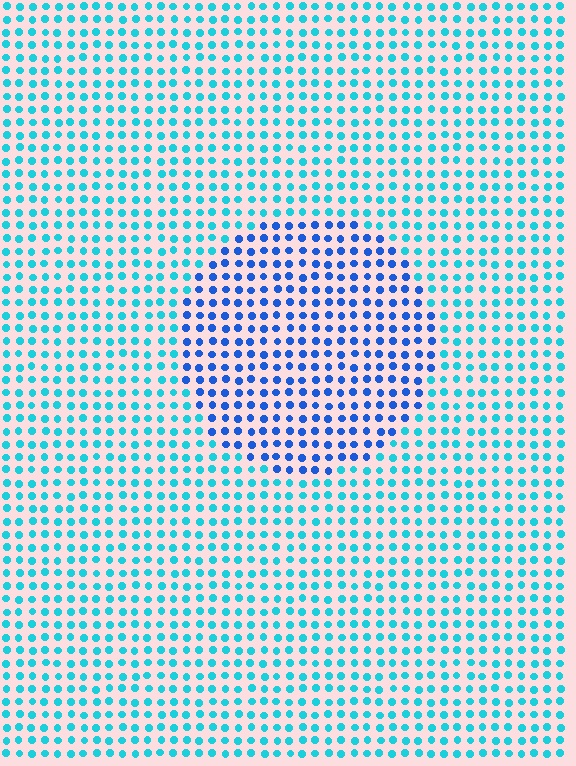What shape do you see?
I see a circle.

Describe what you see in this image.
The image is filled with small cyan elements in a uniform arrangement. A circle-shaped region is visible where the elements are tinted to a slightly different hue, forming a subtle color boundary.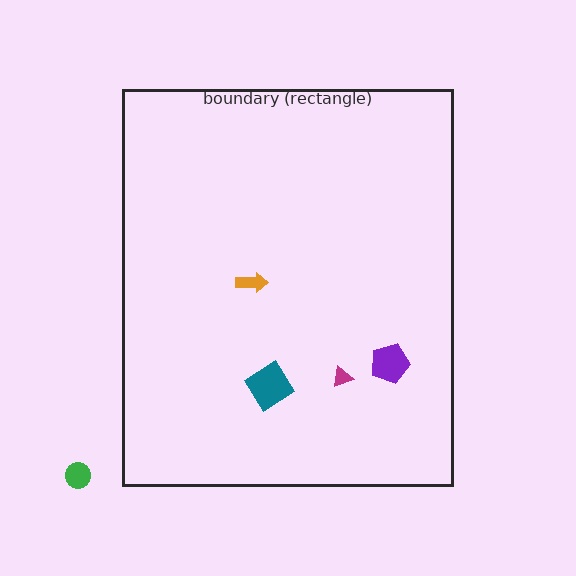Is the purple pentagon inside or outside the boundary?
Inside.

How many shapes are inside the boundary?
4 inside, 1 outside.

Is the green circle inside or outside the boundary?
Outside.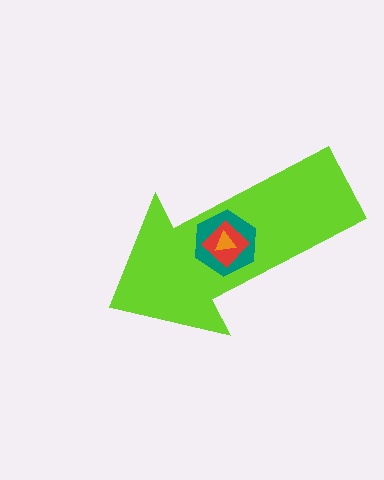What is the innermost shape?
The orange triangle.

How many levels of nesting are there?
4.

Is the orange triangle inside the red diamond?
Yes.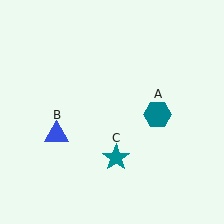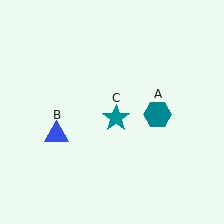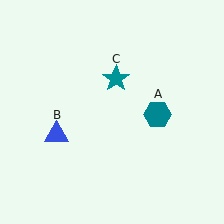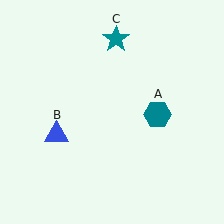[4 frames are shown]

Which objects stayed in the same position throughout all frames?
Teal hexagon (object A) and blue triangle (object B) remained stationary.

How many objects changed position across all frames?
1 object changed position: teal star (object C).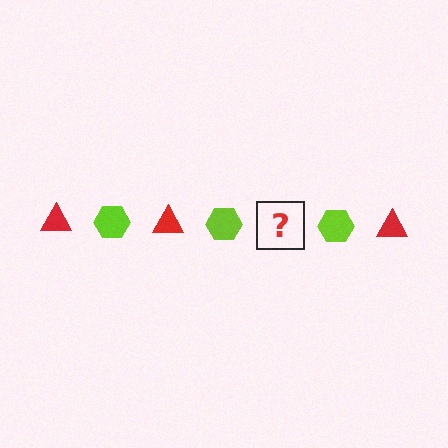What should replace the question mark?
The question mark should be replaced with a red triangle.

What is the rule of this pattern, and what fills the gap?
The rule is that the pattern alternates between red triangle and lime hexagon. The gap should be filled with a red triangle.